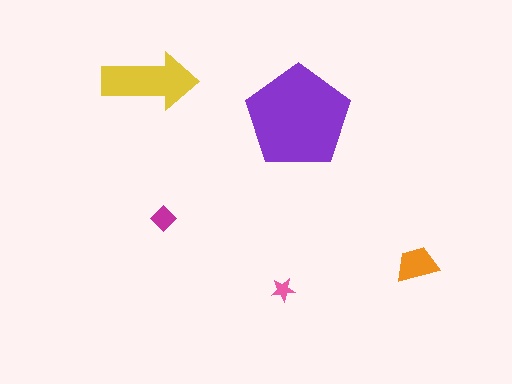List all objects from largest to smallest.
The purple pentagon, the yellow arrow, the orange trapezoid, the magenta diamond, the pink star.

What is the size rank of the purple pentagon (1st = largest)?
1st.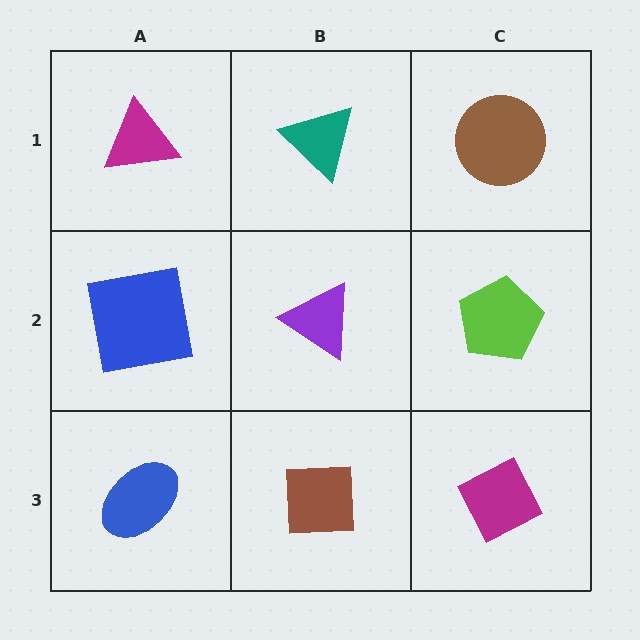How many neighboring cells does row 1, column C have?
2.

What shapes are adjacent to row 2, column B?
A teal triangle (row 1, column B), a brown square (row 3, column B), a blue square (row 2, column A), a lime pentagon (row 2, column C).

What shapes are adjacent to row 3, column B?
A purple triangle (row 2, column B), a blue ellipse (row 3, column A), a magenta diamond (row 3, column C).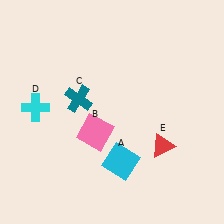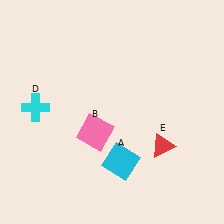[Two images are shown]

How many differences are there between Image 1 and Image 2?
There is 1 difference between the two images.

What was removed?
The teal cross (C) was removed in Image 2.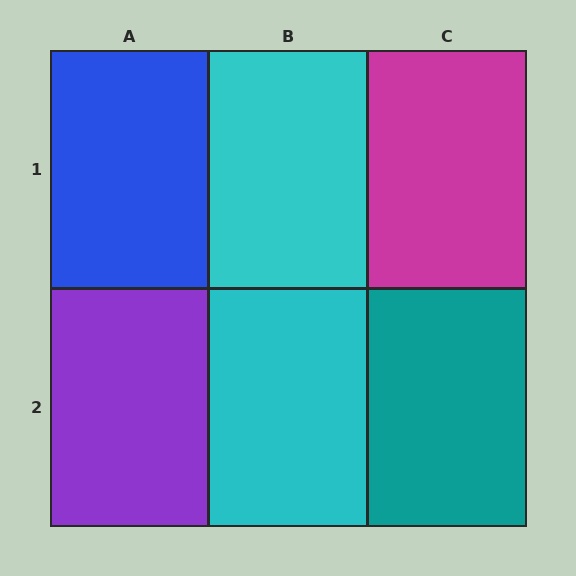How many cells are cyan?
2 cells are cyan.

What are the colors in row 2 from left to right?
Purple, cyan, teal.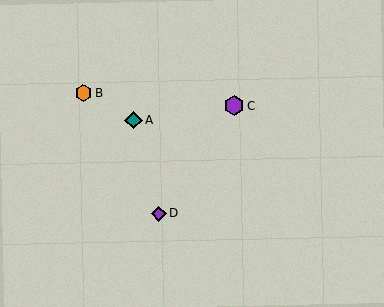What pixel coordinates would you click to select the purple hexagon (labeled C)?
Click at (234, 106) to select the purple hexagon C.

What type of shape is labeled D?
Shape D is a purple diamond.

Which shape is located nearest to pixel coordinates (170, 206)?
The purple diamond (labeled D) at (159, 213) is nearest to that location.